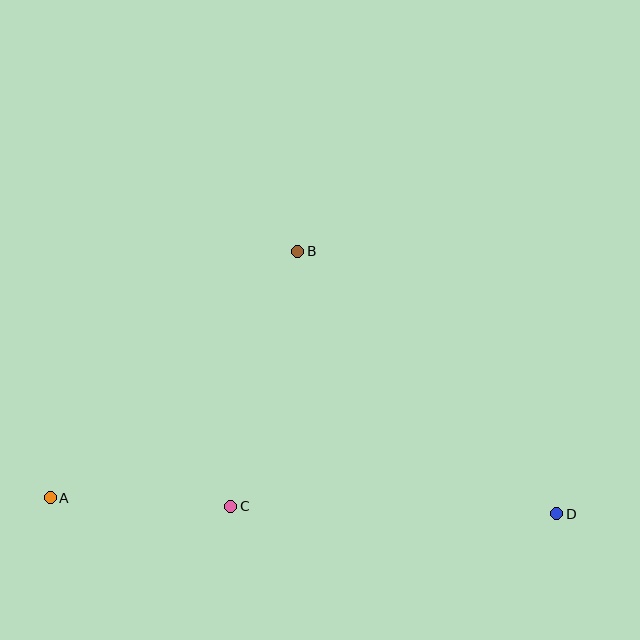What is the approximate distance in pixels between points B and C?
The distance between B and C is approximately 263 pixels.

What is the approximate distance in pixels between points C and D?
The distance between C and D is approximately 326 pixels.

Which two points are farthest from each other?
Points A and D are farthest from each other.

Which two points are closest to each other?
Points A and C are closest to each other.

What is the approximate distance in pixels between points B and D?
The distance between B and D is approximately 369 pixels.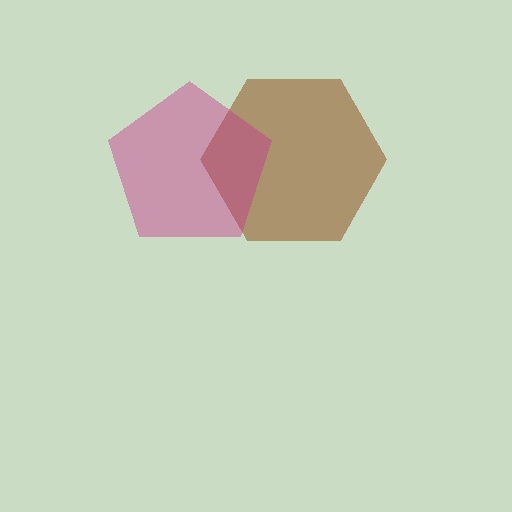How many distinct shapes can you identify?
There are 2 distinct shapes: a brown hexagon, a magenta pentagon.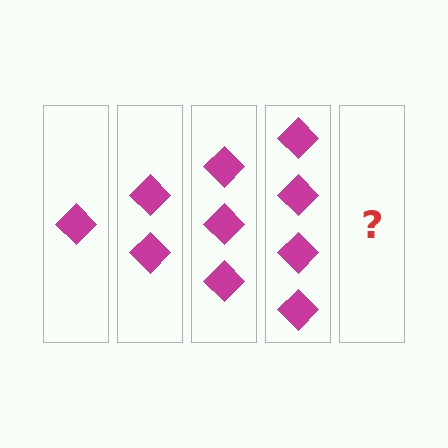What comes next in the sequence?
The next element should be 5 diamonds.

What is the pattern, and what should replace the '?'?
The pattern is that each step adds one more diamond. The '?' should be 5 diamonds.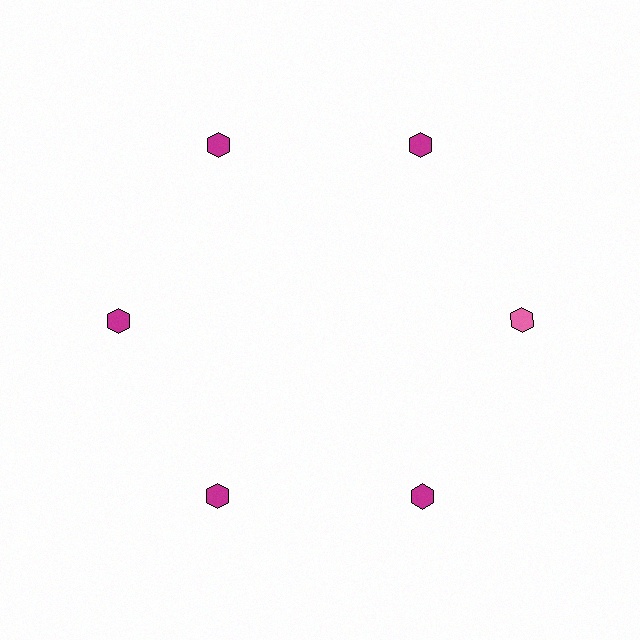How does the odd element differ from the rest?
It has a different color: pink instead of magenta.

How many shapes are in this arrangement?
There are 6 shapes arranged in a ring pattern.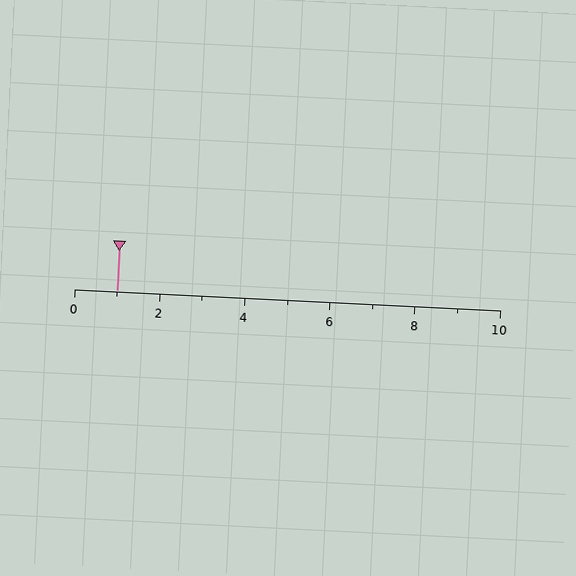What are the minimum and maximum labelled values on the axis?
The axis runs from 0 to 10.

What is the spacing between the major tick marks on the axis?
The major ticks are spaced 2 apart.